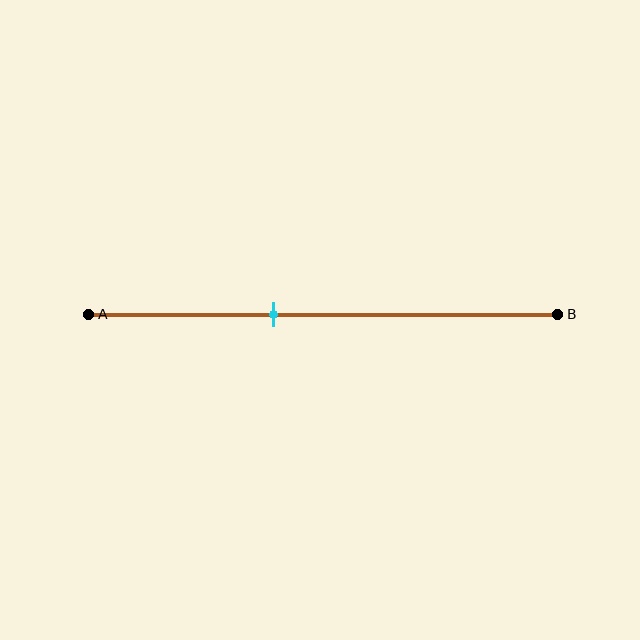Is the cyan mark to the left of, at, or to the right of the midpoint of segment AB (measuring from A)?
The cyan mark is to the left of the midpoint of segment AB.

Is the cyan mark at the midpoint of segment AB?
No, the mark is at about 40% from A, not at the 50% midpoint.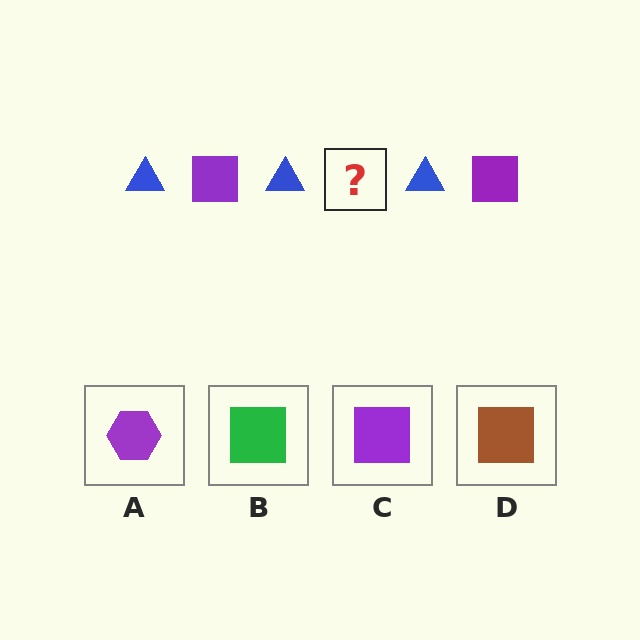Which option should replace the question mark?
Option C.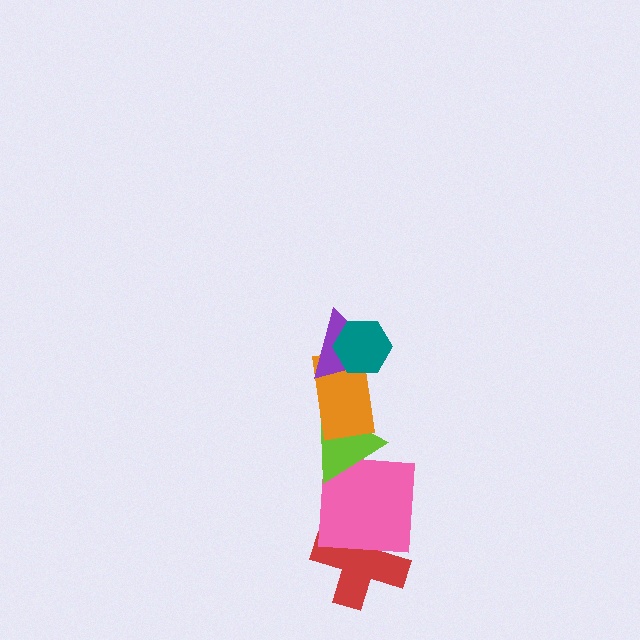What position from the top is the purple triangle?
The purple triangle is 2nd from the top.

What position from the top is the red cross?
The red cross is 6th from the top.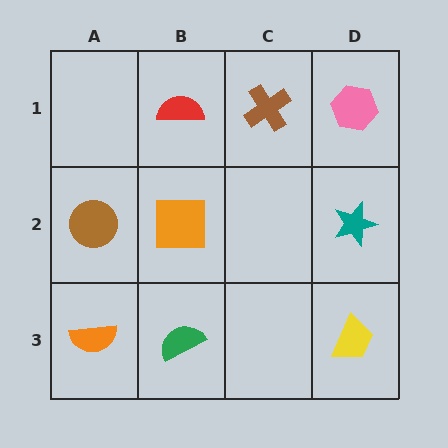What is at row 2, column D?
A teal star.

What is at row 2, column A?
A brown circle.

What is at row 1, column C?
A brown cross.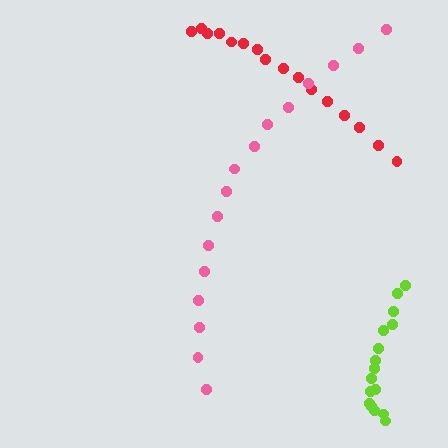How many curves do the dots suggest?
There are 3 distinct paths.